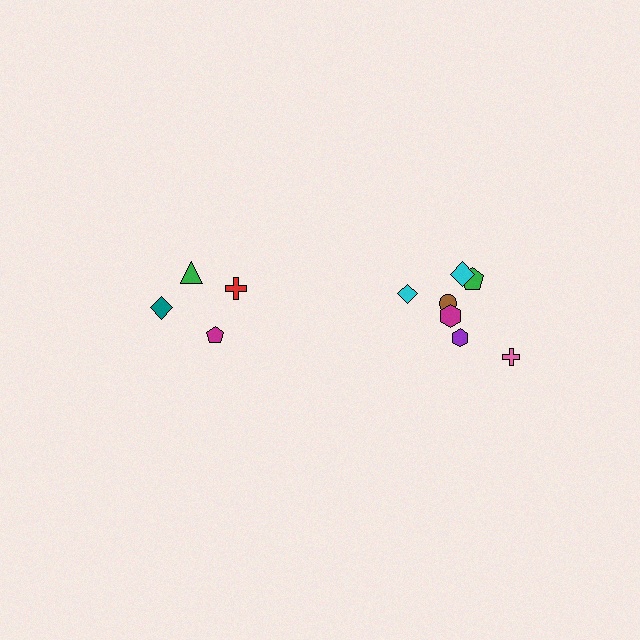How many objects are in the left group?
There are 4 objects.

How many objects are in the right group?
There are 7 objects.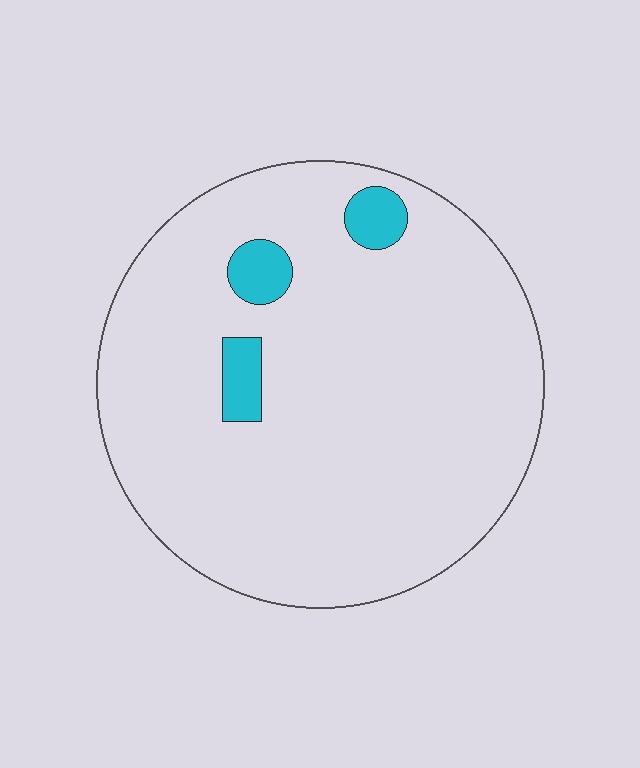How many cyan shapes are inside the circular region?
3.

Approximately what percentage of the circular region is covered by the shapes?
Approximately 5%.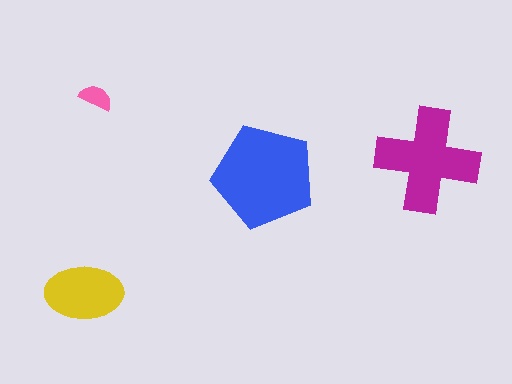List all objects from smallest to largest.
The pink semicircle, the yellow ellipse, the magenta cross, the blue pentagon.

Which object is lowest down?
The yellow ellipse is bottommost.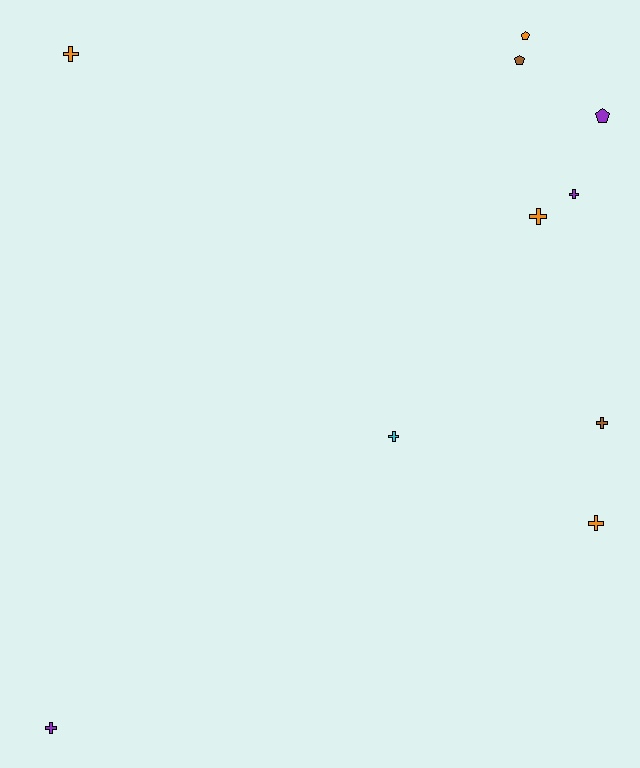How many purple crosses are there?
There are 2 purple crosses.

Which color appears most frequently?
Orange, with 4 objects.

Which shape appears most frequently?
Cross, with 7 objects.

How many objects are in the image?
There are 10 objects.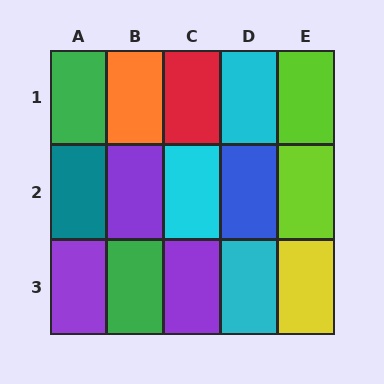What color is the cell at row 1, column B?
Orange.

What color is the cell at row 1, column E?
Lime.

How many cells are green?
2 cells are green.